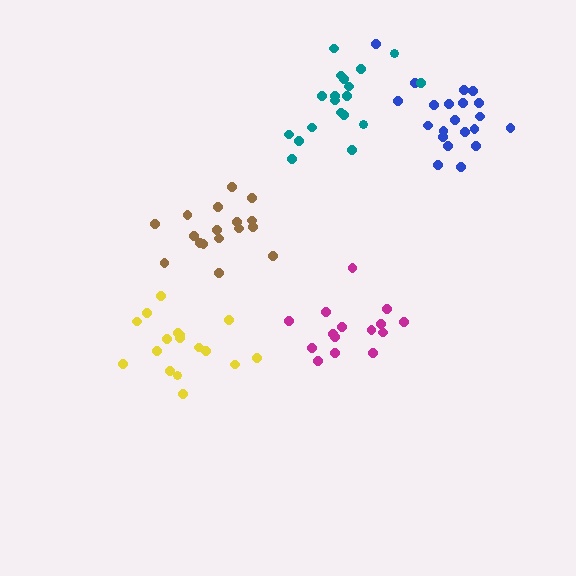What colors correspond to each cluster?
The clusters are colored: yellow, brown, magenta, blue, teal.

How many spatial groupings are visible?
There are 5 spatial groupings.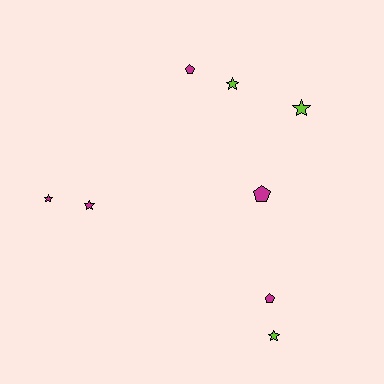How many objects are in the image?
There are 8 objects.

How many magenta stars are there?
There are 2 magenta stars.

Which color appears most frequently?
Magenta, with 5 objects.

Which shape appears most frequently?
Star, with 5 objects.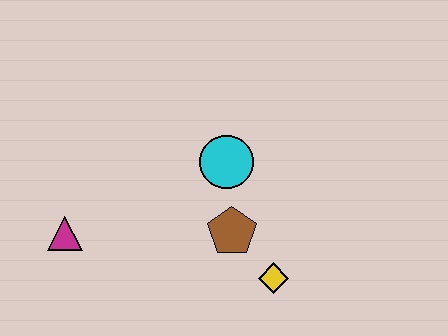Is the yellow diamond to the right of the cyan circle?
Yes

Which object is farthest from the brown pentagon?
The magenta triangle is farthest from the brown pentagon.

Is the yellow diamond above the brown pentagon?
No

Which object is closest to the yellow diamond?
The brown pentagon is closest to the yellow diamond.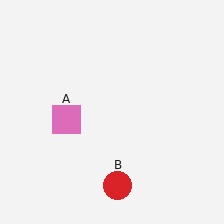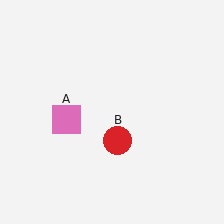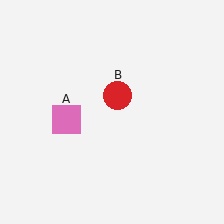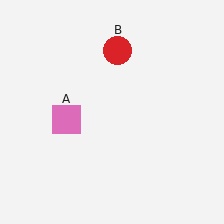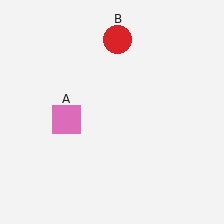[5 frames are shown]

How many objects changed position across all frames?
1 object changed position: red circle (object B).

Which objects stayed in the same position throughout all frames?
Pink square (object A) remained stationary.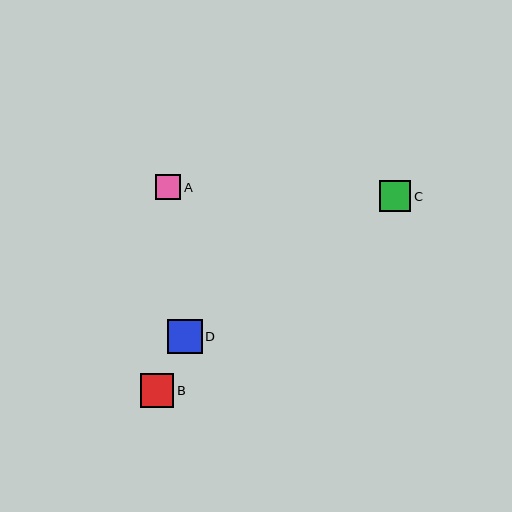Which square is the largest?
Square D is the largest with a size of approximately 34 pixels.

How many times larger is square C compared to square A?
Square C is approximately 1.3 times the size of square A.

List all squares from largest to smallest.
From largest to smallest: D, B, C, A.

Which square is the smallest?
Square A is the smallest with a size of approximately 25 pixels.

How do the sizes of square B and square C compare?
Square B and square C are approximately the same size.